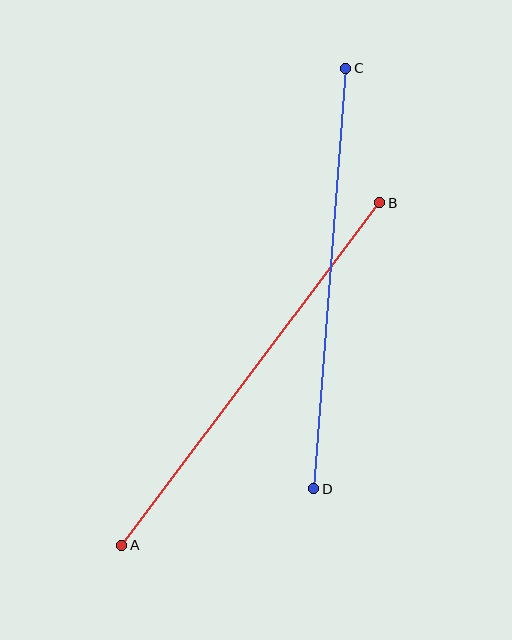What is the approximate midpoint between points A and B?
The midpoint is at approximately (251, 374) pixels.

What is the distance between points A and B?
The distance is approximately 429 pixels.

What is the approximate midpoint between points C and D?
The midpoint is at approximately (330, 279) pixels.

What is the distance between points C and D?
The distance is approximately 421 pixels.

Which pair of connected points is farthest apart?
Points A and B are farthest apart.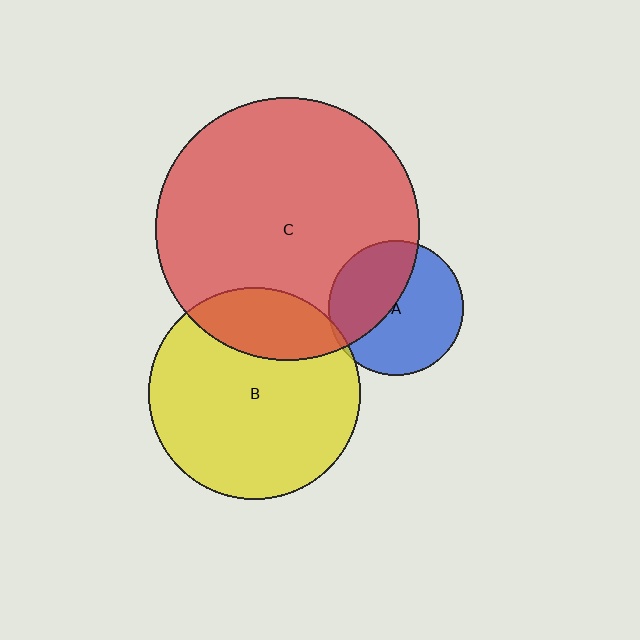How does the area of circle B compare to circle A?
Approximately 2.5 times.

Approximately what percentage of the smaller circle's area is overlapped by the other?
Approximately 25%.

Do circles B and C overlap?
Yes.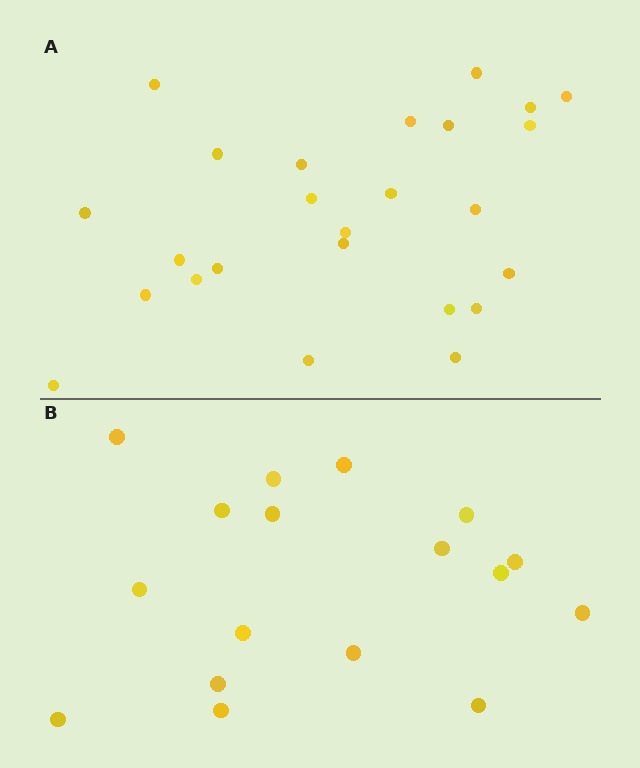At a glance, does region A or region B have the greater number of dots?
Region A (the top region) has more dots.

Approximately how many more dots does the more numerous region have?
Region A has roughly 8 or so more dots than region B.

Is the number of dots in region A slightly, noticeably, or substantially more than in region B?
Region A has substantially more. The ratio is roughly 1.5 to 1.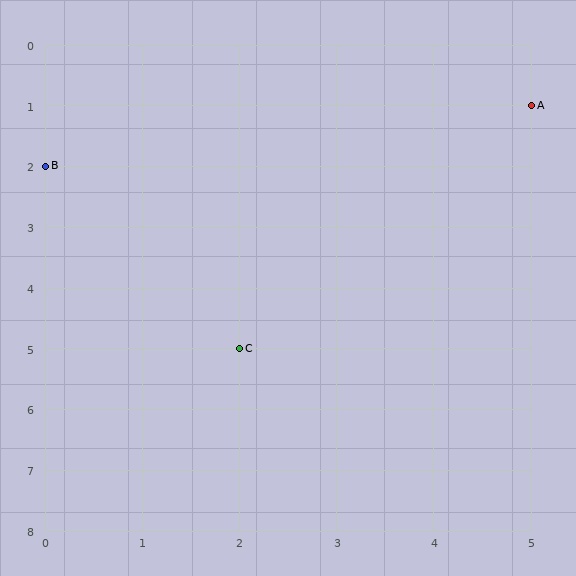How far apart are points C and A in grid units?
Points C and A are 3 columns and 4 rows apart (about 5.0 grid units diagonally).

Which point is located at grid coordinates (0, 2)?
Point B is at (0, 2).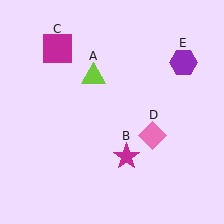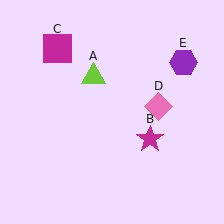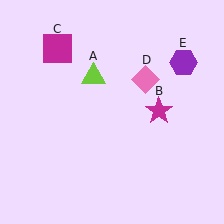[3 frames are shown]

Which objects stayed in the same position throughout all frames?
Lime triangle (object A) and magenta square (object C) and purple hexagon (object E) remained stationary.